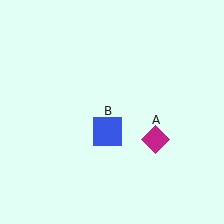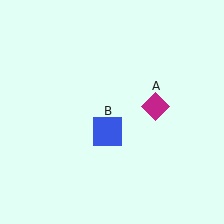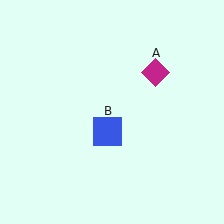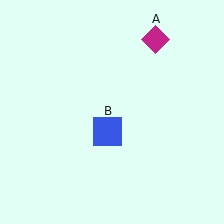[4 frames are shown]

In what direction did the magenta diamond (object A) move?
The magenta diamond (object A) moved up.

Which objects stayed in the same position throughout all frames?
Blue square (object B) remained stationary.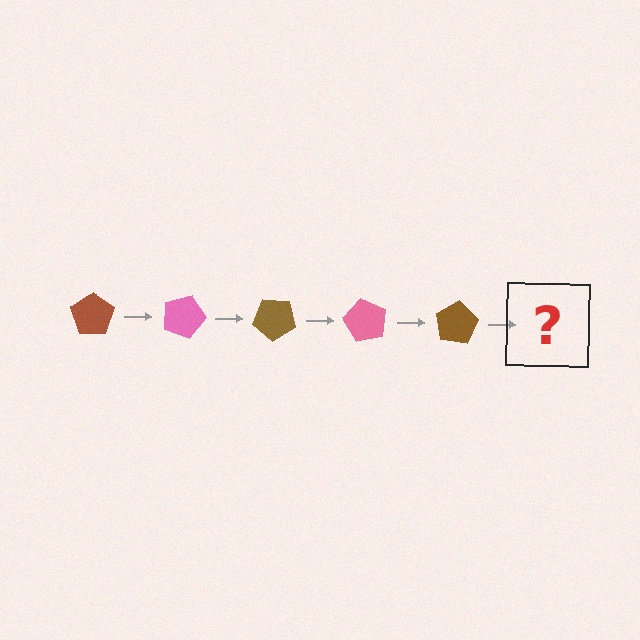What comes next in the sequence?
The next element should be a pink pentagon, rotated 100 degrees from the start.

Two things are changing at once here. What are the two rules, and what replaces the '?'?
The two rules are that it rotates 20 degrees each step and the color cycles through brown and pink. The '?' should be a pink pentagon, rotated 100 degrees from the start.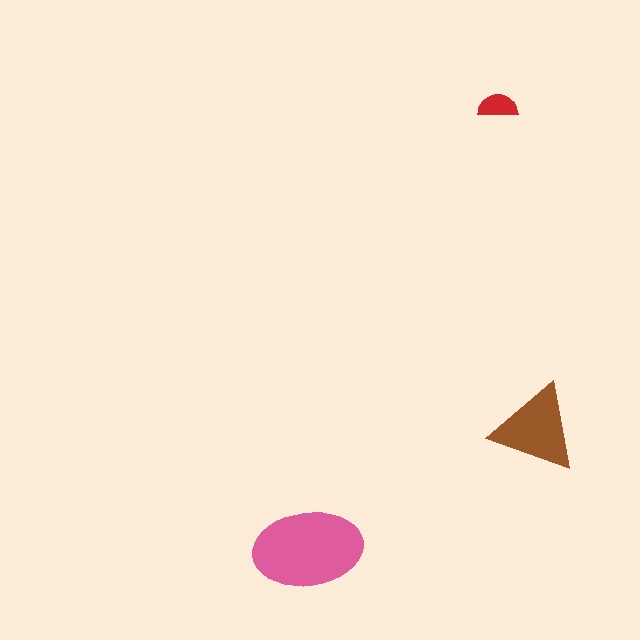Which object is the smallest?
The red semicircle.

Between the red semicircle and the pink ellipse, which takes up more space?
The pink ellipse.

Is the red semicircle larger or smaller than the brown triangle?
Smaller.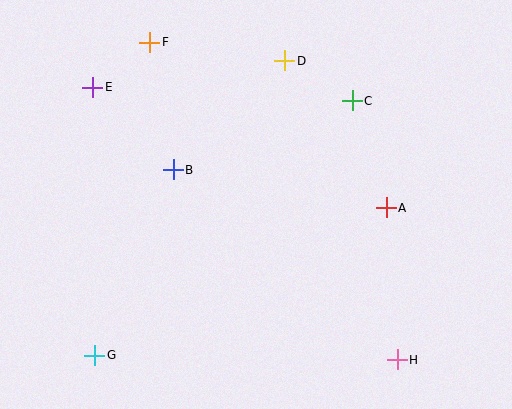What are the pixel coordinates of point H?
Point H is at (397, 360).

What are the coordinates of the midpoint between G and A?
The midpoint between G and A is at (241, 282).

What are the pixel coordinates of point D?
Point D is at (285, 61).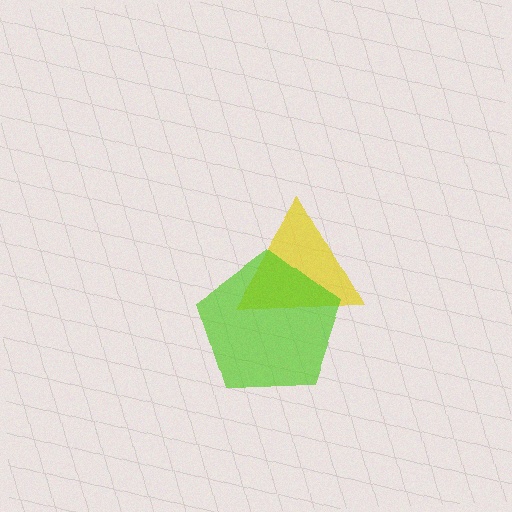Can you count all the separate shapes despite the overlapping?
Yes, there are 2 separate shapes.